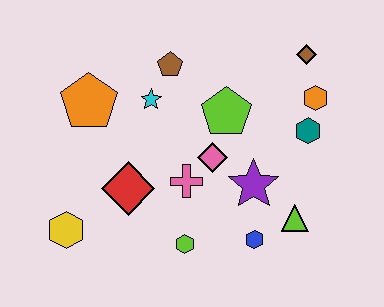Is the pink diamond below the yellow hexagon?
No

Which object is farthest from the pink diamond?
The yellow hexagon is farthest from the pink diamond.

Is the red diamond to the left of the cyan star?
Yes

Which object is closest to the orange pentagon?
The cyan star is closest to the orange pentagon.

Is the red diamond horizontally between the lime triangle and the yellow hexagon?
Yes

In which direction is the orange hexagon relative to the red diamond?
The orange hexagon is to the right of the red diamond.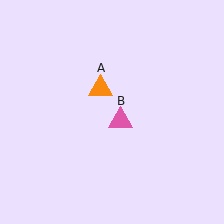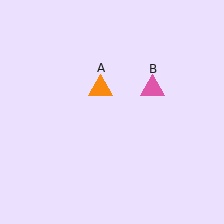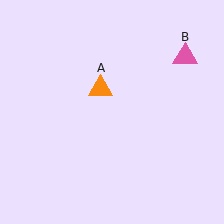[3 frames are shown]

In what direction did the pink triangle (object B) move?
The pink triangle (object B) moved up and to the right.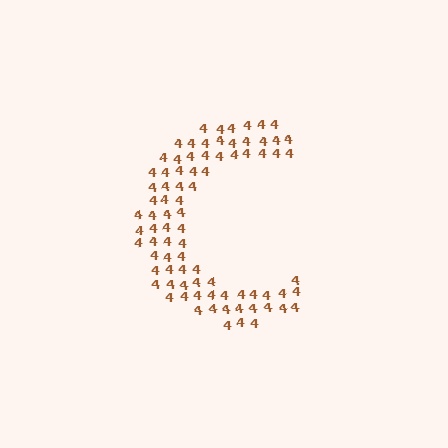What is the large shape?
The large shape is the letter C.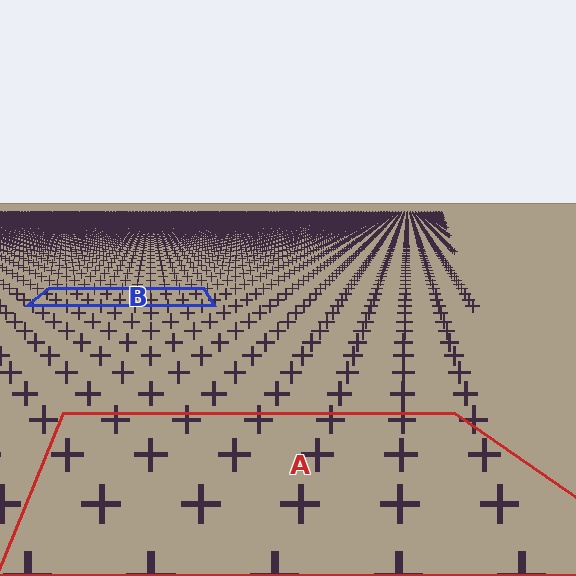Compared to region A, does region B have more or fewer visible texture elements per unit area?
Region B has more texture elements per unit area — they are packed more densely because it is farther away.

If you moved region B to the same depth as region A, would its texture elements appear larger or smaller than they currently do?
They would appear larger. At a closer depth, the same texture elements are projected at a bigger on-screen size.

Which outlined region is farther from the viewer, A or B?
Region B is farther from the viewer — the texture elements inside it appear smaller and more densely packed.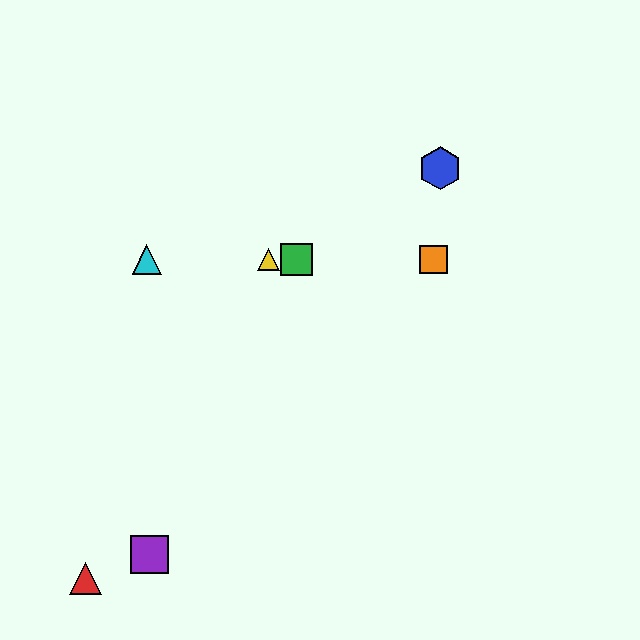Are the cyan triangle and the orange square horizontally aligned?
Yes, both are at y≈259.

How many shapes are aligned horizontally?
4 shapes (the green square, the yellow triangle, the orange square, the cyan triangle) are aligned horizontally.